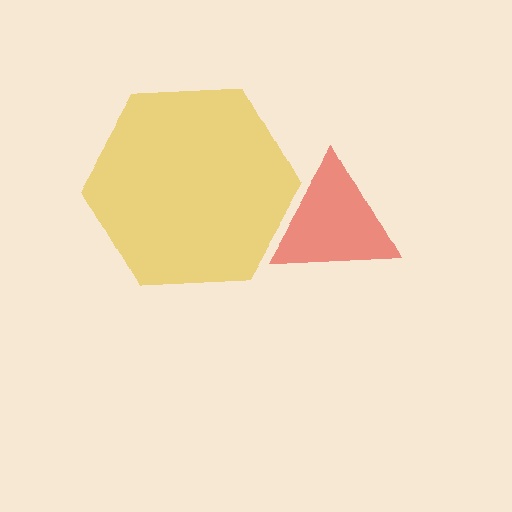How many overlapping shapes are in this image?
There are 2 overlapping shapes in the image.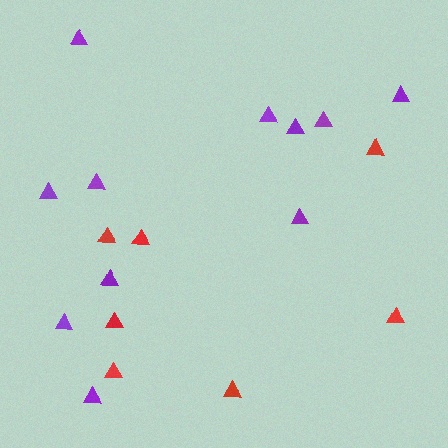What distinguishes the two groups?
There are 2 groups: one group of purple triangles (11) and one group of red triangles (7).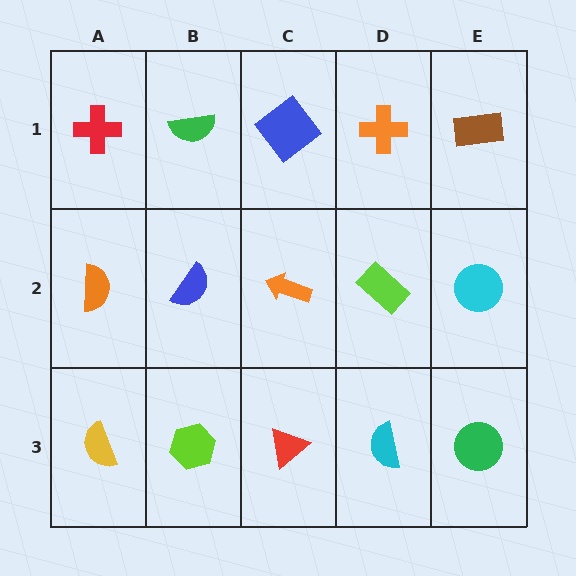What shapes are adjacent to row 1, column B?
A blue semicircle (row 2, column B), a red cross (row 1, column A), a blue diamond (row 1, column C).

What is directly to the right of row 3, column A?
A lime hexagon.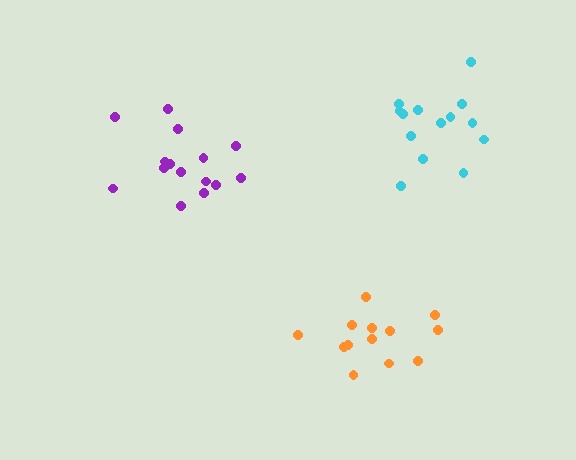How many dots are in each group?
Group 1: 14 dots, Group 2: 15 dots, Group 3: 13 dots (42 total).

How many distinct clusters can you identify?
There are 3 distinct clusters.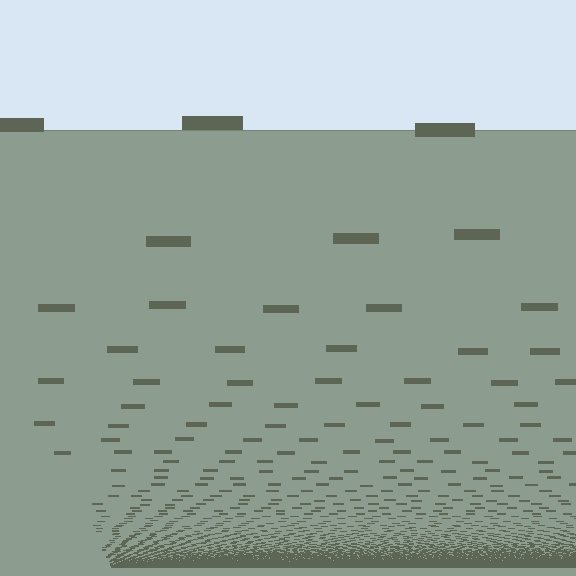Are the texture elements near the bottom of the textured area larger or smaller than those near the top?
Smaller. The gradient is inverted — elements near the bottom are smaller and denser.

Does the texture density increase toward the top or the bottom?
Density increases toward the bottom.